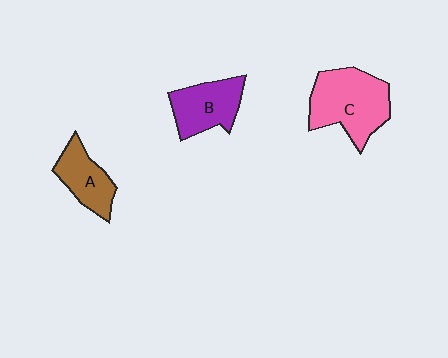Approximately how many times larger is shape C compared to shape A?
Approximately 1.7 times.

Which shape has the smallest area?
Shape A (brown).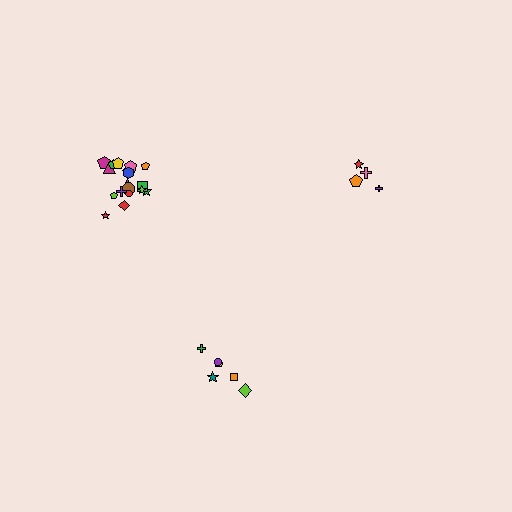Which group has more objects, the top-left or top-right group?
The top-left group.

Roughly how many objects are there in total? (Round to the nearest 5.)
Roughly 30 objects in total.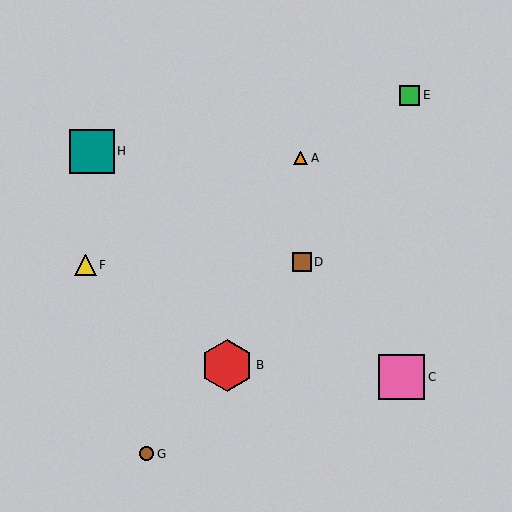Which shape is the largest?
The red hexagon (labeled B) is the largest.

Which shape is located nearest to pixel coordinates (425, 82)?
The green square (labeled E) at (410, 95) is nearest to that location.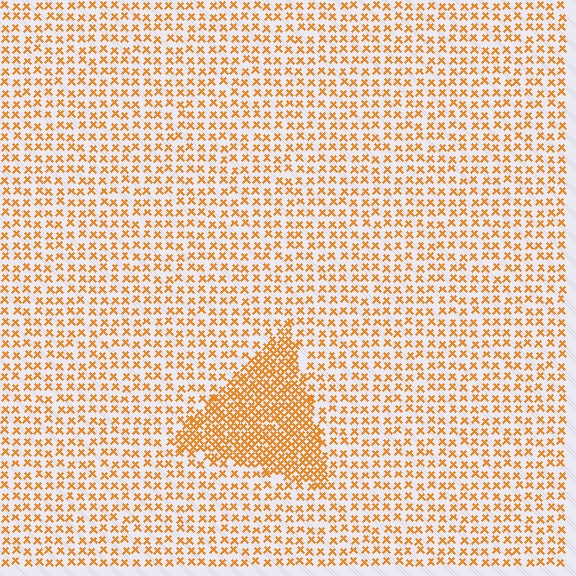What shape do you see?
I see a triangle.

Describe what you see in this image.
The image contains small orange elements arranged at two different densities. A triangle-shaped region is visible where the elements are more densely packed than the surrounding area.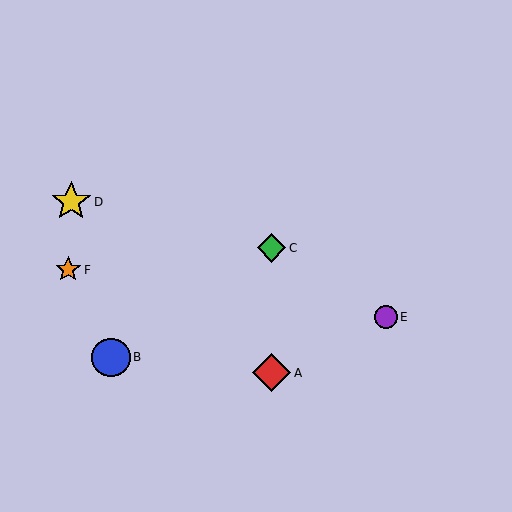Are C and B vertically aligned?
No, C is at x≈271 and B is at x≈111.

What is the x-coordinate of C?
Object C is at x≈271.